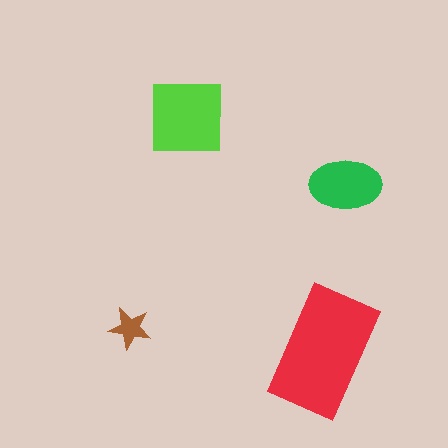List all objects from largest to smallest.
The red rectangle, the lime square, the green ellipse, the brown star.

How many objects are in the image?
There are 4 objects in the image.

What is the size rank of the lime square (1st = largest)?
2nd.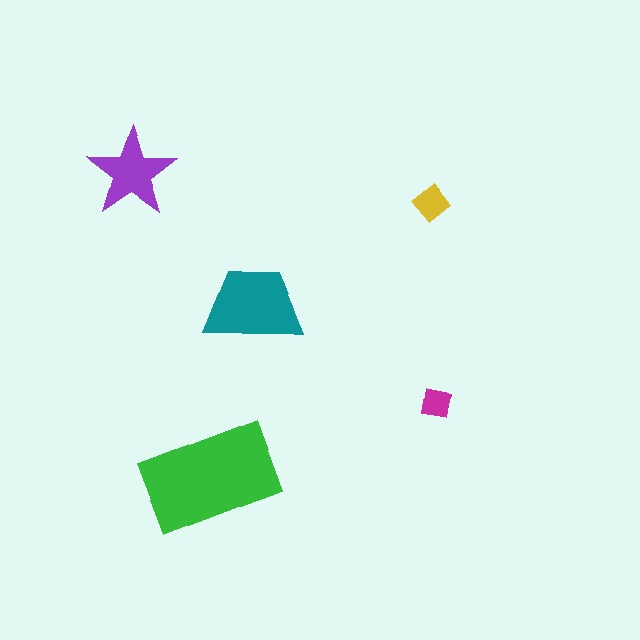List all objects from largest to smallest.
The green rectangle, the teal trapezoid, the purple star, the yellow diamond, the magenta square.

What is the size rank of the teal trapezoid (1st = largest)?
2nd.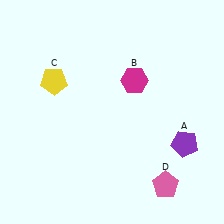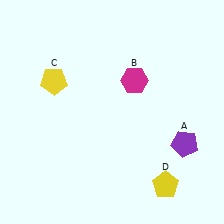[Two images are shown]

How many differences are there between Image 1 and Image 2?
There is 1 difference between the two images.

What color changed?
The pentagon (D) changed from pink in Image 1 to yellow in Image 2.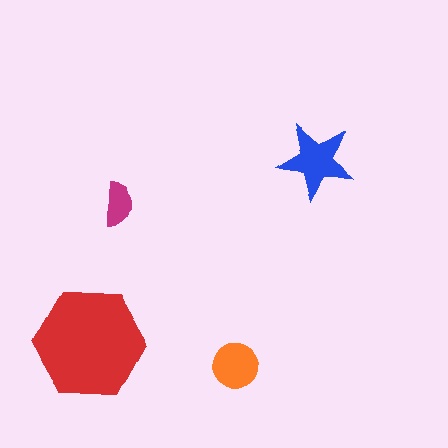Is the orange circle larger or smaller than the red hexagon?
Smaller.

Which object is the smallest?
The magenta semicircle.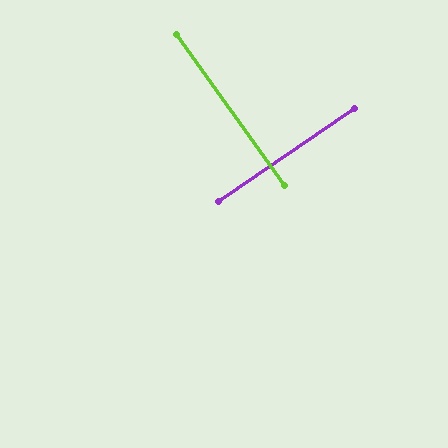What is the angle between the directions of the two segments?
Approximately 89 degrees.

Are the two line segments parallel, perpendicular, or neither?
Perpendicular — they meet at approximately 89°.